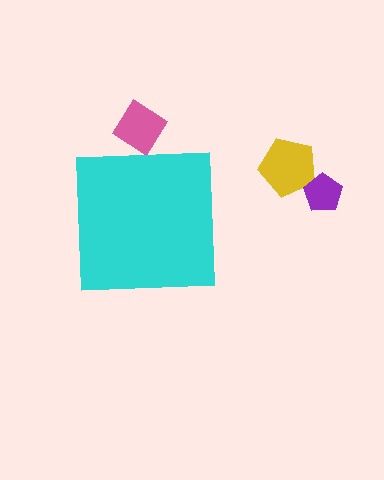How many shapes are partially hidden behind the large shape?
1 shape is partially hidden.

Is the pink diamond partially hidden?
Yes, the pink diamond is partially hidden behind the cyan square.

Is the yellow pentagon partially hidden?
No, the yellow pentagon is fully visible.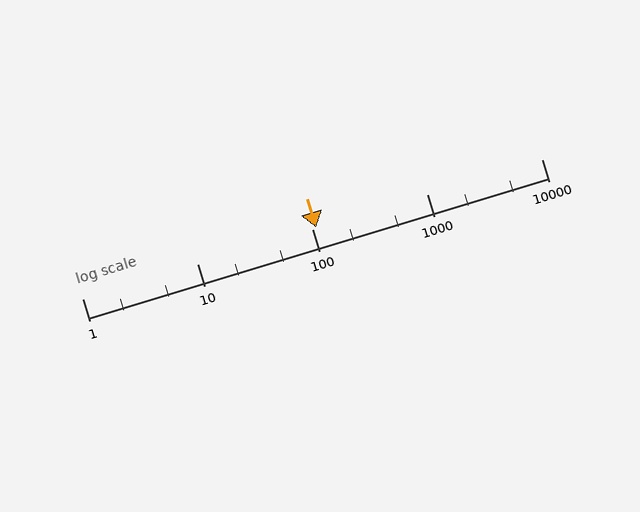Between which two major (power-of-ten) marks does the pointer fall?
The pointer is between 100 and 1000.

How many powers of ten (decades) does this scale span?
The scale spans 4 decades, from 1 to 10000.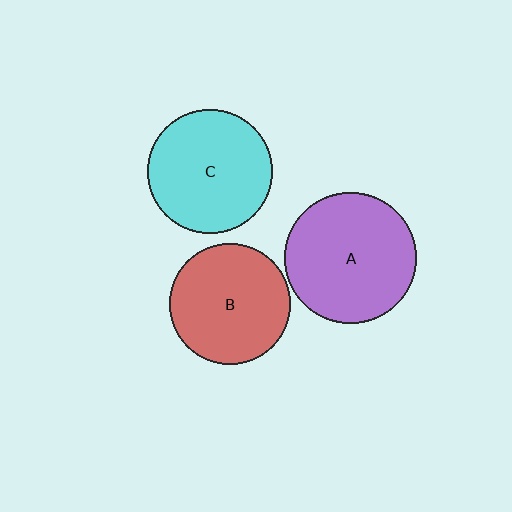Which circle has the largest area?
Circle A (purple).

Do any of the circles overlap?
No, none of the circles overlap.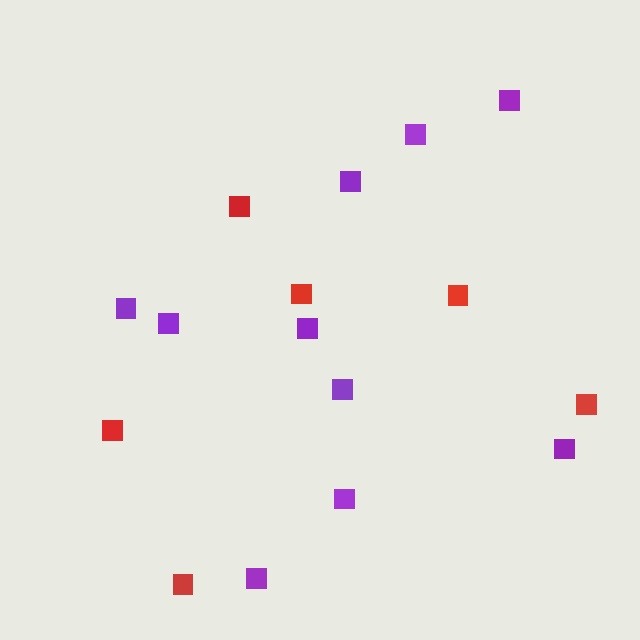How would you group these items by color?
There are 2 groups: one group of purple squares (10) and one group of red squares (6).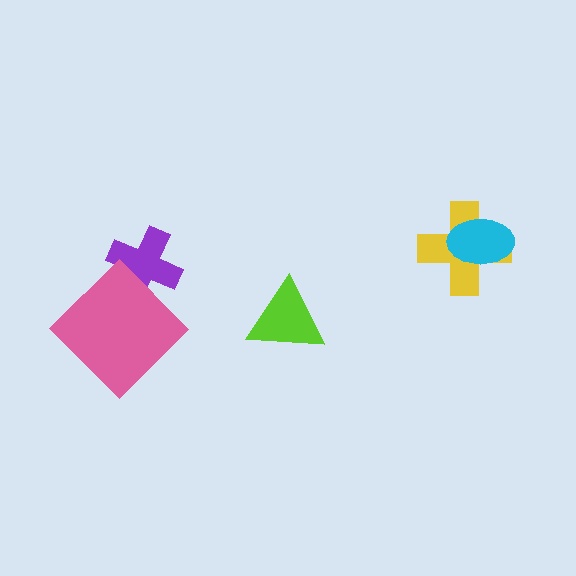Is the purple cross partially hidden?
Yes, it is partially covered by another shape.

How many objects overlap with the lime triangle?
0 objects overlap with the lime triangle.